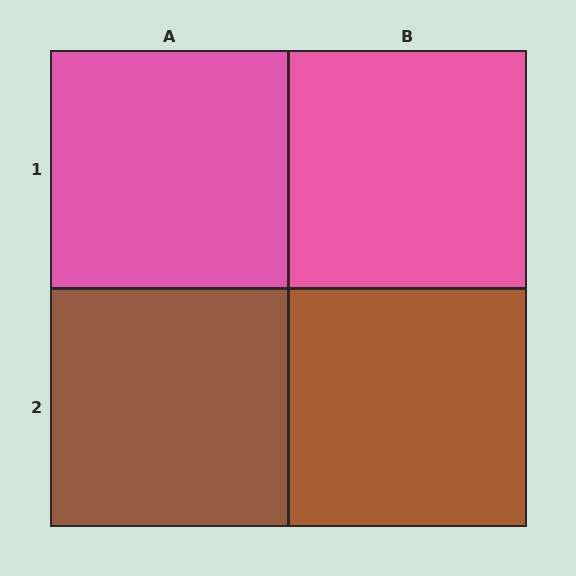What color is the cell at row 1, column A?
Pink.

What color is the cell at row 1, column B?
Pink.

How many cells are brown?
2 cells are brown.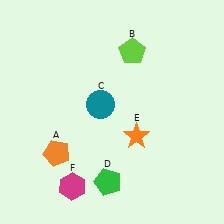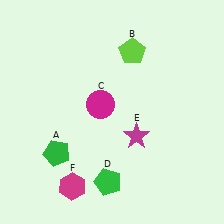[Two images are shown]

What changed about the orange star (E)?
In Image 1, E is orange. In Image 2, it changed to magenta.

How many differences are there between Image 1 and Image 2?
There are 3 differences between the two images.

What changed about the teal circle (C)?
In Image 1, C is teal. In Image 2, it changed to magenta.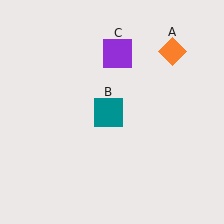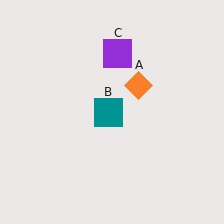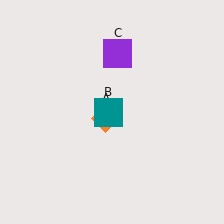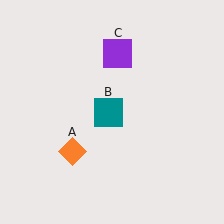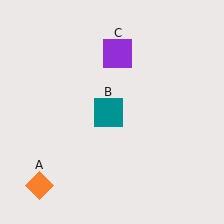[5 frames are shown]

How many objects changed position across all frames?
1 object changed position: orange diamond (object A).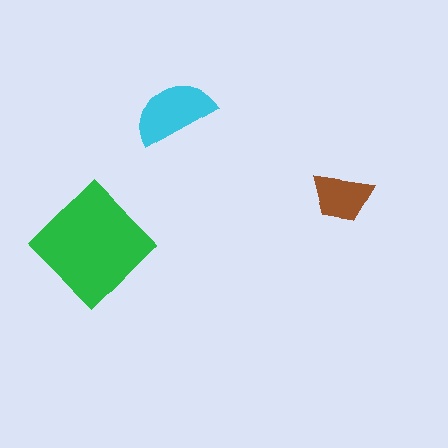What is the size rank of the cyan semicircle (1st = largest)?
2nd.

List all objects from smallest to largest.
The brown trapezoid, the cyan semicircle, the green diamond.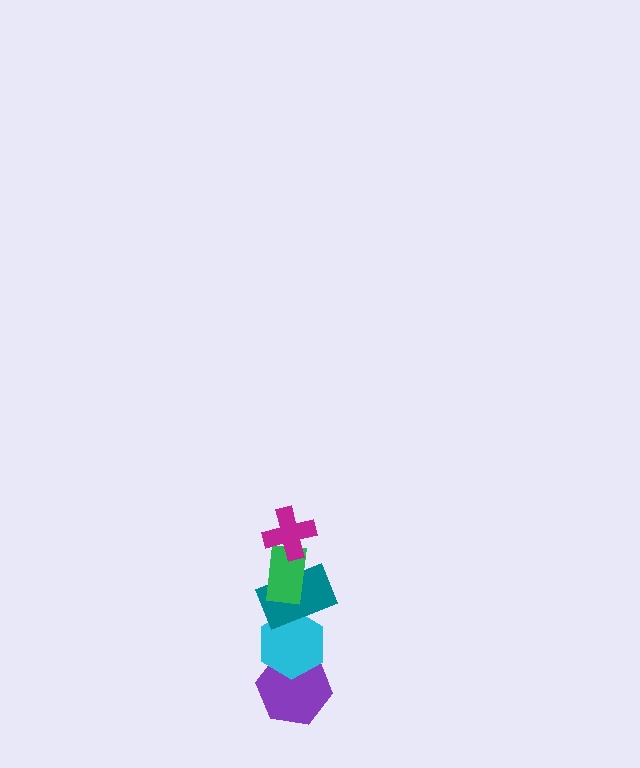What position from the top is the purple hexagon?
The purple hexagon is 5th from the top.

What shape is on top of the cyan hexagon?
The teal rectangle is on top of the cyan hexagon.